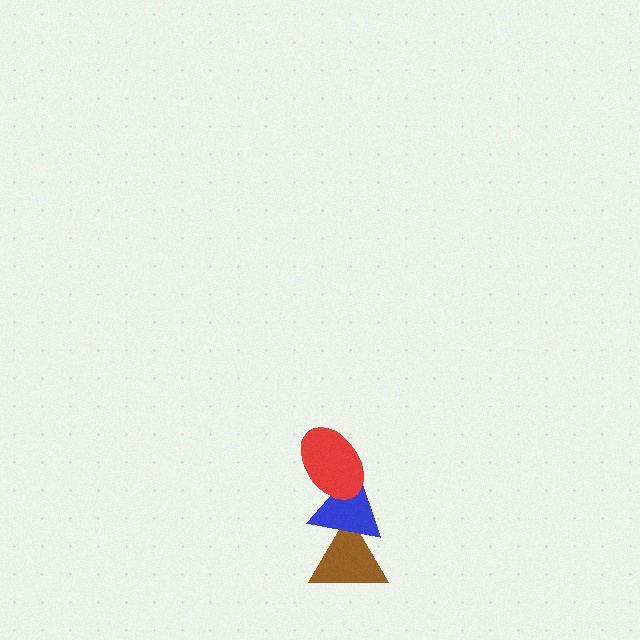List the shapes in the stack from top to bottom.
From top to bottom: the red ellipse, the blue triangle, the brown triangle.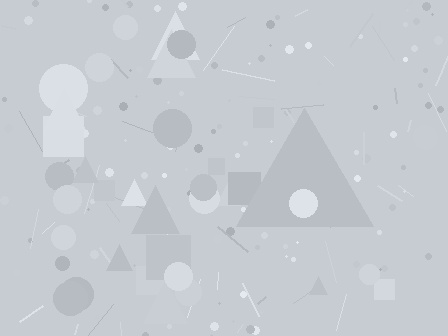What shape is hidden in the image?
A triangle is hidden in the image.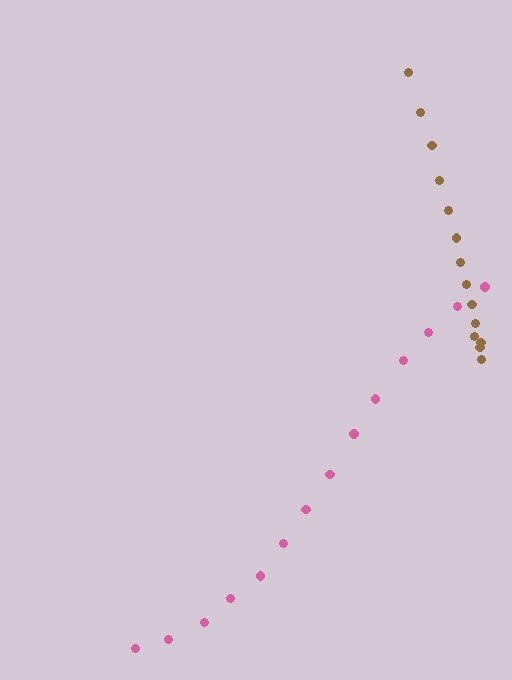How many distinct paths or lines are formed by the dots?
There are 2 distinct paths.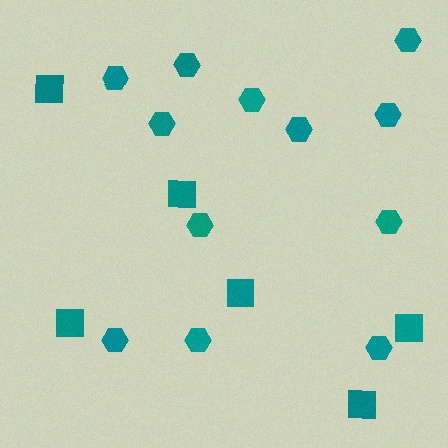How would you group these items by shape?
There are 2 groups: one group of hexagons (12) and one group of squares (6).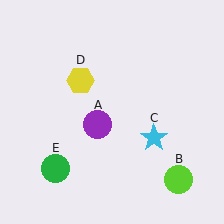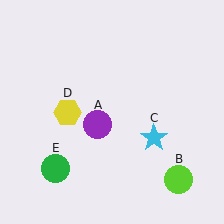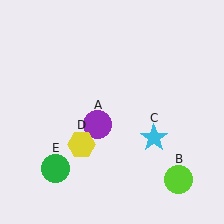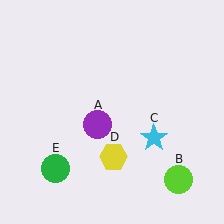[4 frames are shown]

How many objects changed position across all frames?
1 object changed position: yellow hexagon (object D).